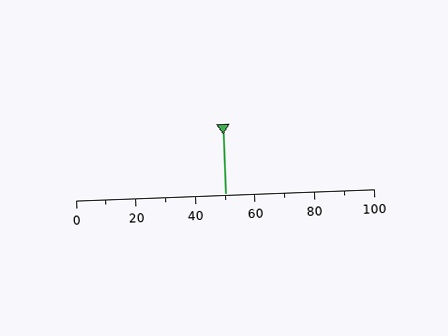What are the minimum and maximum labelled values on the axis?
The axis runs from 0 to 100.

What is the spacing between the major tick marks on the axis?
The major ticks are spaced 20 apart.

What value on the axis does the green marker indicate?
The marker indicates approximately 50.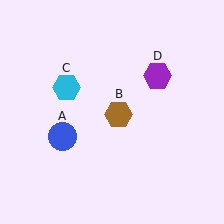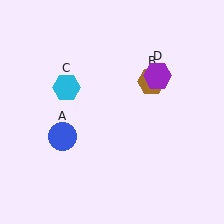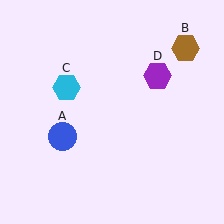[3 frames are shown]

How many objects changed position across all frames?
1 object changed position: brown hexagon (object B).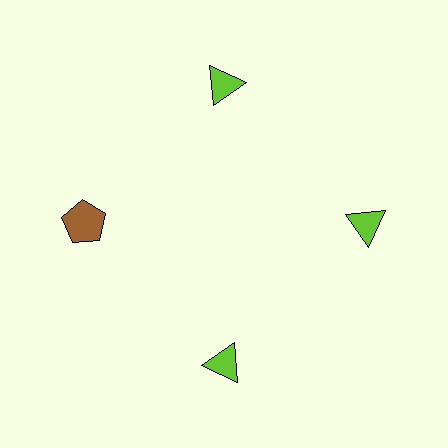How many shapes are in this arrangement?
There are 4 shapes arranged in a ring pattern.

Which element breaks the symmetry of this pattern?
The brown pentagon at roughly the 9 o'clock position breaks the symmetry. All other shapes are lime triangles.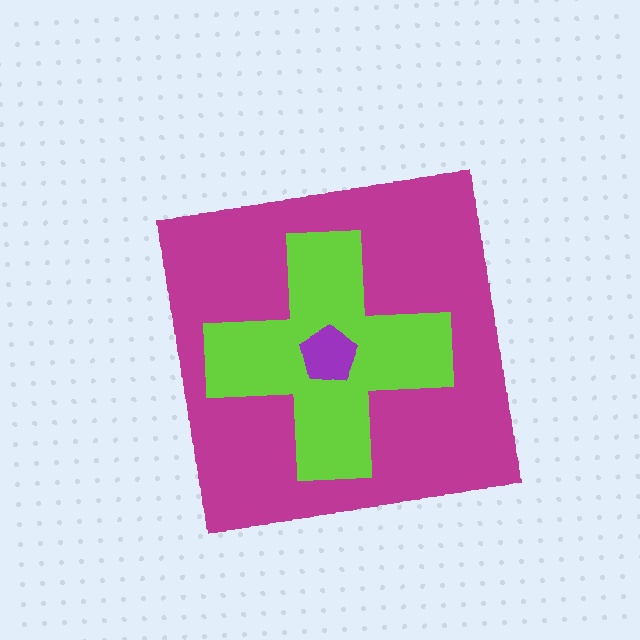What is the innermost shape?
The purple pentagon.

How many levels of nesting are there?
3.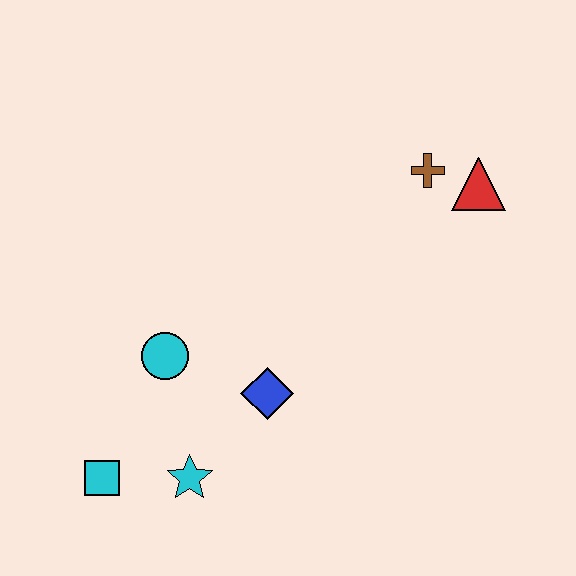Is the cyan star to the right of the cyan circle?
Yes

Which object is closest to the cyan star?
The cyan square is closest to the cyan star.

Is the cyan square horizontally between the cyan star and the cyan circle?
No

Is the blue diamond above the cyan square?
Yes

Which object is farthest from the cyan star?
The red triangle is farthest from the cyan star.